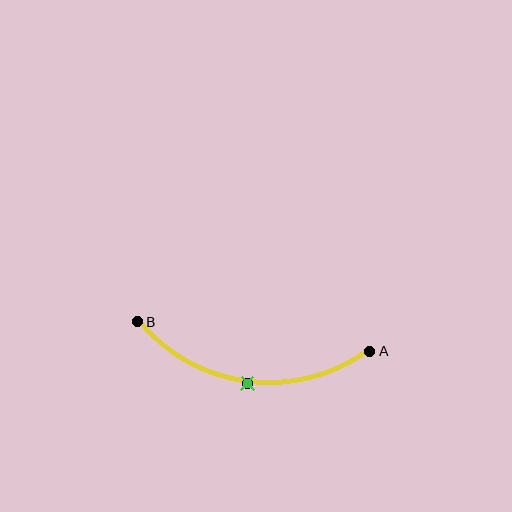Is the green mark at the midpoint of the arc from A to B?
Yes. The green mark lies on the arc at equal arc-length from both A and B — it is the arc midpoint.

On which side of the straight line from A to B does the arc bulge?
The arc bulges below the straight line connecting A and B.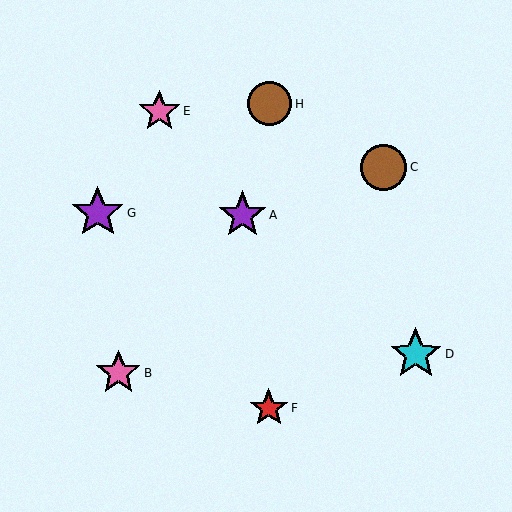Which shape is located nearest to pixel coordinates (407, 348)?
The cyan star (labeled D) at (416, 354) is nearest to that location.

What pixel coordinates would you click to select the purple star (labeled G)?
Click at (98, 213) to select the purple star G.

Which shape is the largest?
The purple star (labeled G) is the largest.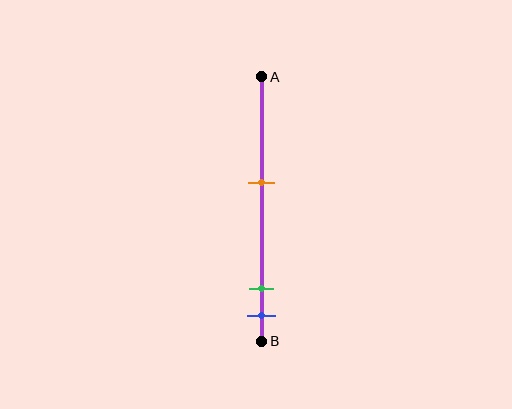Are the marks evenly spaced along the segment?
No, the marks are not evenly spaced.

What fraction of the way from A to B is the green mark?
The green mark is approximately 80% (0.8) of the way from A to B.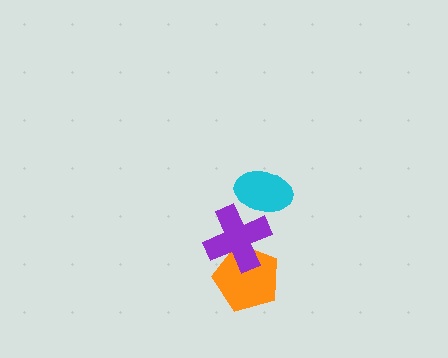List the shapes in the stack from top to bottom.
From top to bottom: the cyan ellipse, the purple cross, the orange pentagon.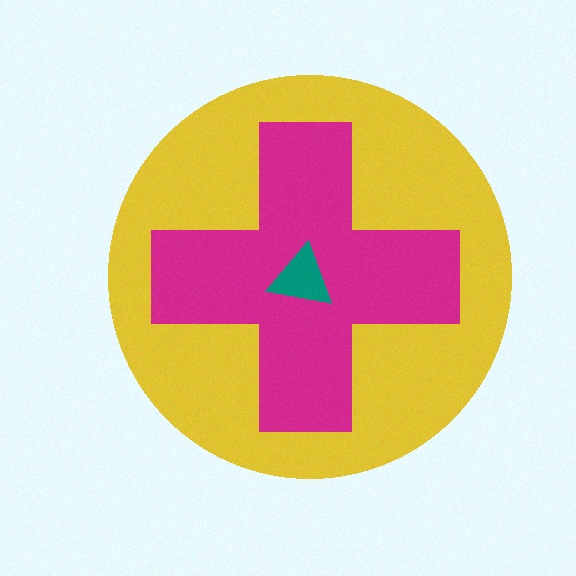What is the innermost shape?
The teal triangle.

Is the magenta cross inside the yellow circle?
Yes.